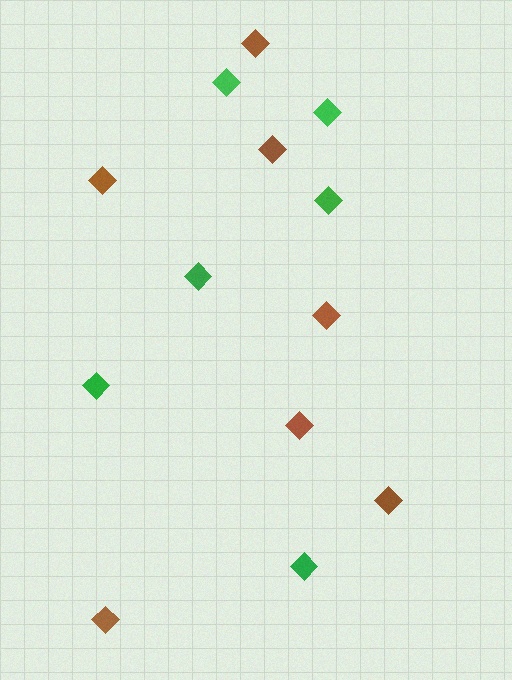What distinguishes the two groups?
There are 2 groups: one group of brown diamonds (7) and one group of green diamonds (6).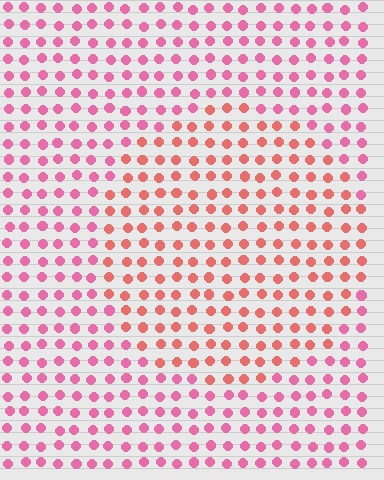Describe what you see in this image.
The image is filled with small pink elements in a uniform arrangement. A circle-shaped region is visible where the elements are tinted to a slightly different hue, forming a subtle color boundary.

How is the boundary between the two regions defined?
The boundary is defined purely by a slight shift in hue (about 31 degrees). Spacing, size, and orientation are identical on both sides.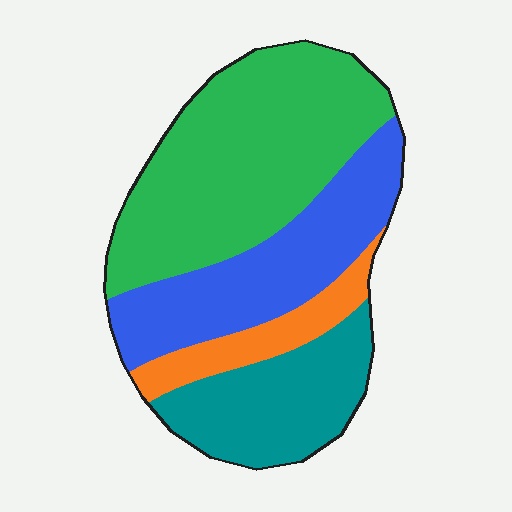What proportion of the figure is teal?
Teal covers 21% of the figure.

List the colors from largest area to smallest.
From largest to smallest: green, blue, teal, orange.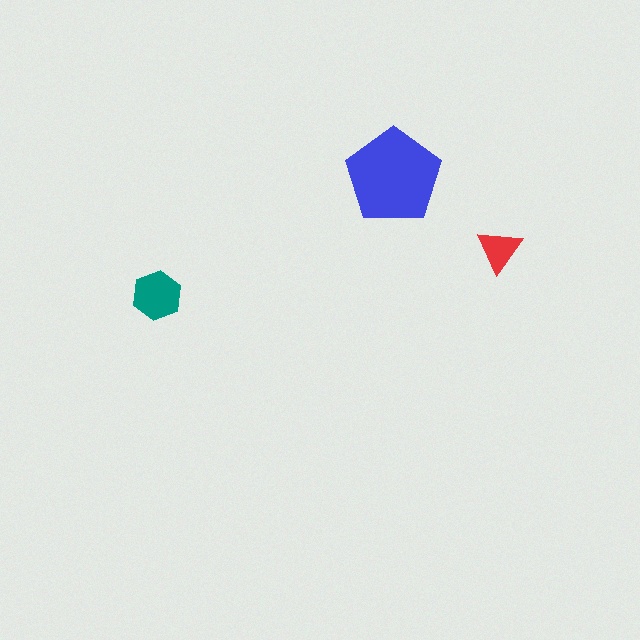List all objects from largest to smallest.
The blue pentagon, the teal hexagon, the red triangle.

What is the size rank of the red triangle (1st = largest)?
3rd.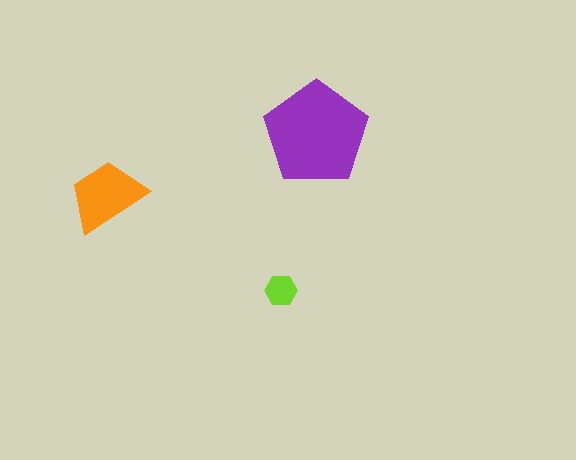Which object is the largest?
The purple pentagon.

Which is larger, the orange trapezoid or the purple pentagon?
The purple pentagon.